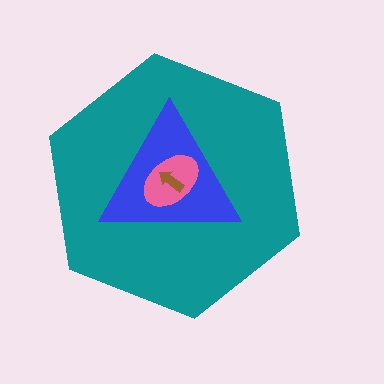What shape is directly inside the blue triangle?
The pink ellipse.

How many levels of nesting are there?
4.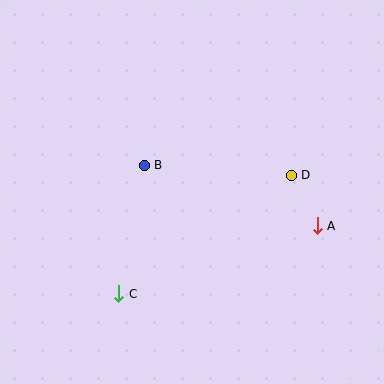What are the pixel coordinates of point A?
Point A is at (317, 226).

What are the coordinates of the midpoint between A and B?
The midpoint between A and B is at (231, 195).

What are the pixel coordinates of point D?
Point D is at (291, 175).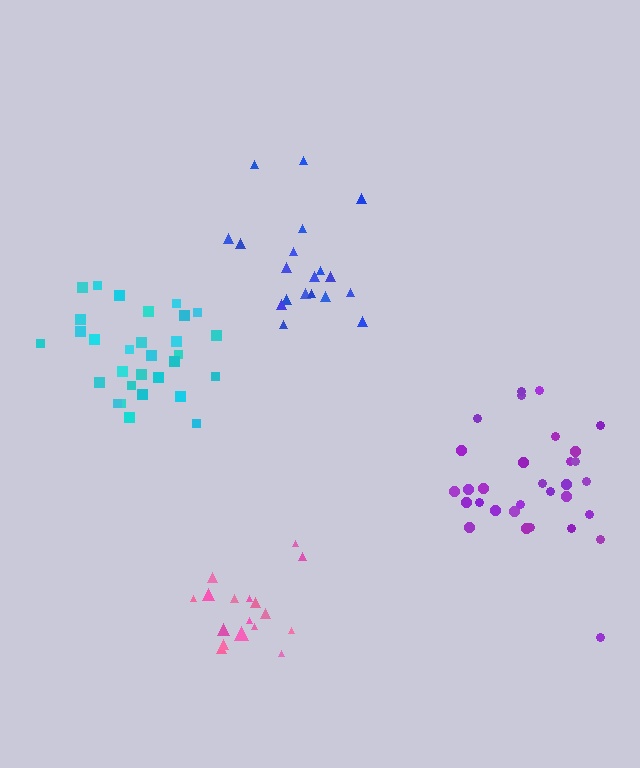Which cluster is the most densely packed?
Cyan.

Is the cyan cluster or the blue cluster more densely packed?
Cyan.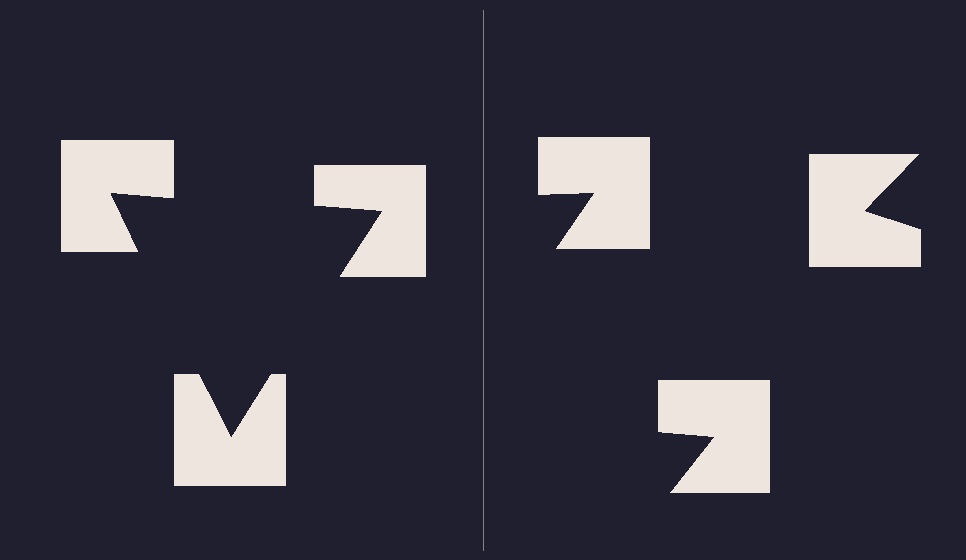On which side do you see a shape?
An illusory triangle appears on the left side. On the right side the wedge cuts are rotated, so no coherent shape forms.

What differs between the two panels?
The notched squares are positioned identically on both sides; only the wedge orientations differ. On the left they align to a triangle; on the right they are misaligned.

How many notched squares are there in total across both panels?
6 — 3 on each side.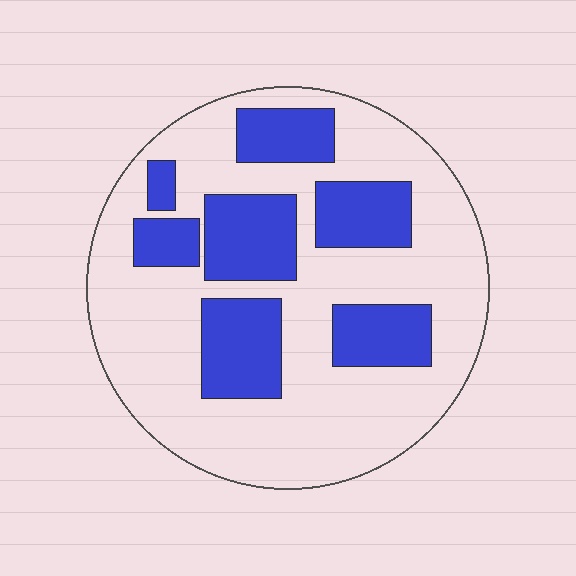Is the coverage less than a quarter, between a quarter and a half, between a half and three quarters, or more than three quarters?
Between a quarter and a half.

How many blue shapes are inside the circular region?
7.